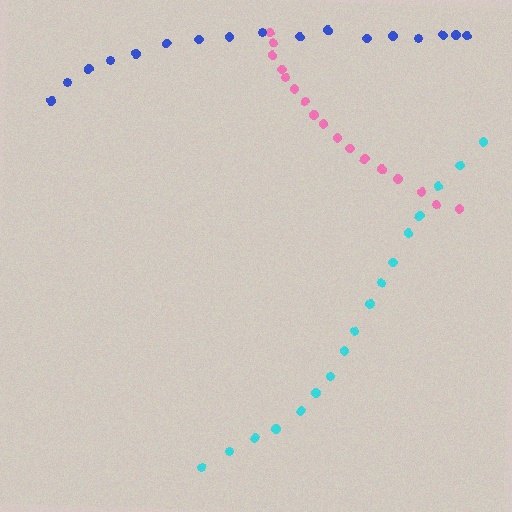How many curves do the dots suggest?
There are 3 distinct paths.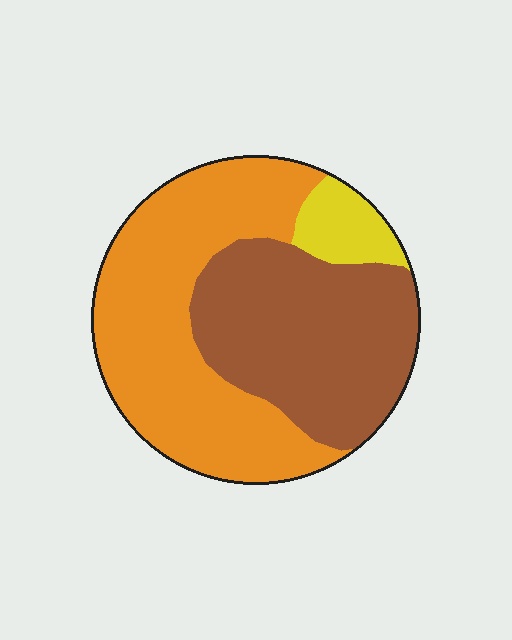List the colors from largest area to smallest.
From largest to smallest: orange, brown, yellow.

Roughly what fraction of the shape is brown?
Brown covers roughly 40% of the shape.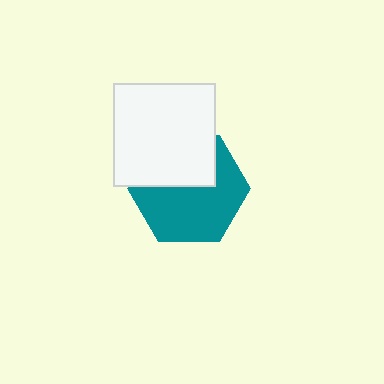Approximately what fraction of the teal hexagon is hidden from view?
Roughly 38% of the teal hexagon is hidden behind the white square.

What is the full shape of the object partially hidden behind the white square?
The partially hidden object is a teal hexagon.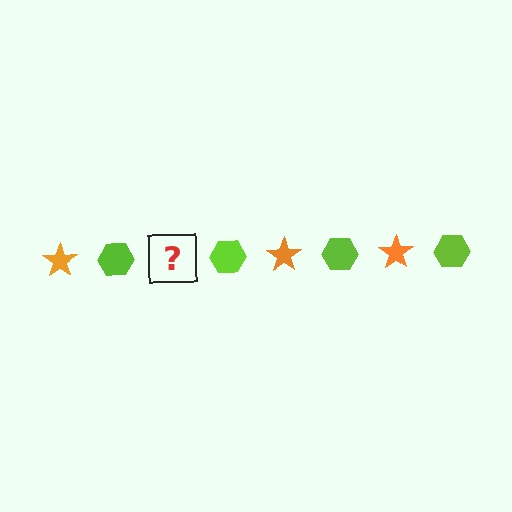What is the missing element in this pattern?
The missing element is an orange star.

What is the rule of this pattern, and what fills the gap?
The rule is that the pattern alternates between orange star and lime hexagon. The gap should be filled with an orange star.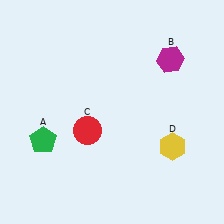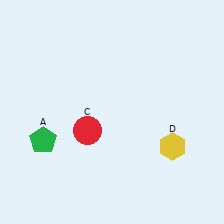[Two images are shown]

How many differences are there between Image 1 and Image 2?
There is 1 difference between the two images.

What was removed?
The magenta hexagon (B) was removed in Image 2.